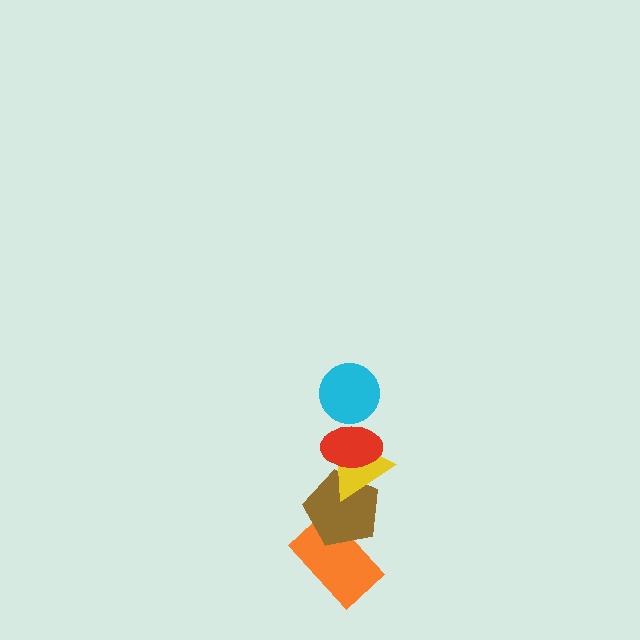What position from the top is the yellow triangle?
The yellow triangle is 3rd from the top.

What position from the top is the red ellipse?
The red ellipse is 2nd from the top.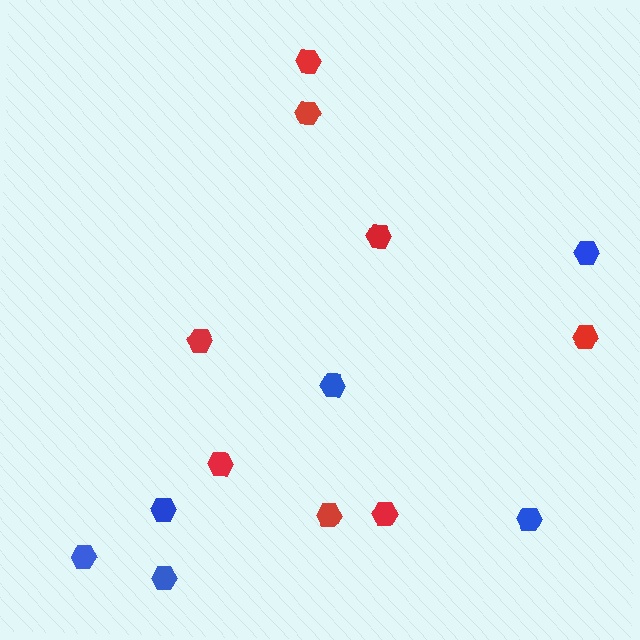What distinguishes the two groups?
There are 2 groups: one group of red hexagons (8) and one group of blue hexagons (6).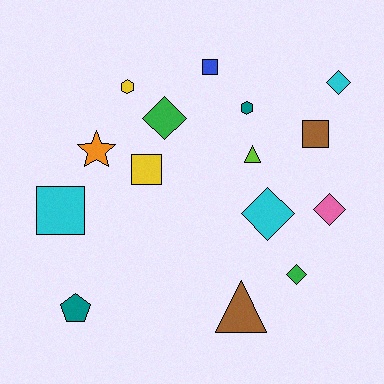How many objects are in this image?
There are 15 objects.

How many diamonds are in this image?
There are 5 diamonds.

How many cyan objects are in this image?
There are 3 cyan objects.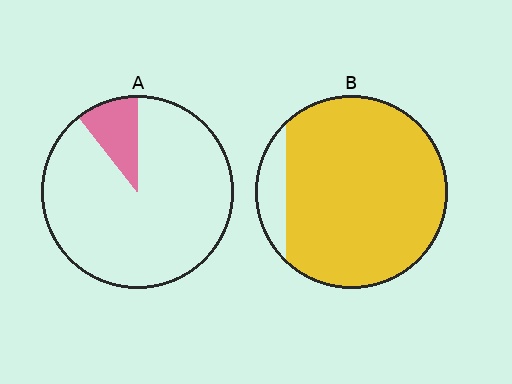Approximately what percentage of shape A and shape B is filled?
A is approximately 10% and B is approximately 90%.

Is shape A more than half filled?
No.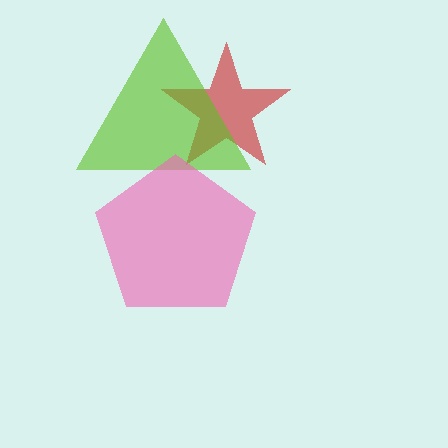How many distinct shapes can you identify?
There are 3 distinct shapes: a red star, a lime triangle, a pink pentagon.